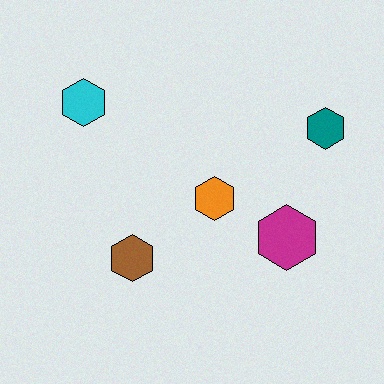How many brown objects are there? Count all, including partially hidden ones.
There is 1 brown object.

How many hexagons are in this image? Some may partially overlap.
There are 5 hexagons.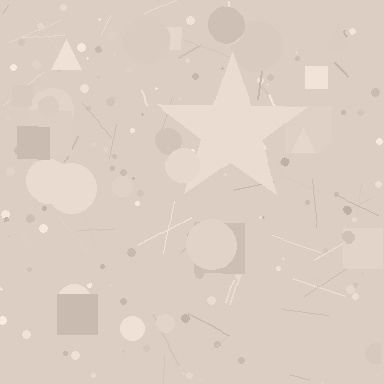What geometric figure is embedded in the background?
A star is embedded in the background.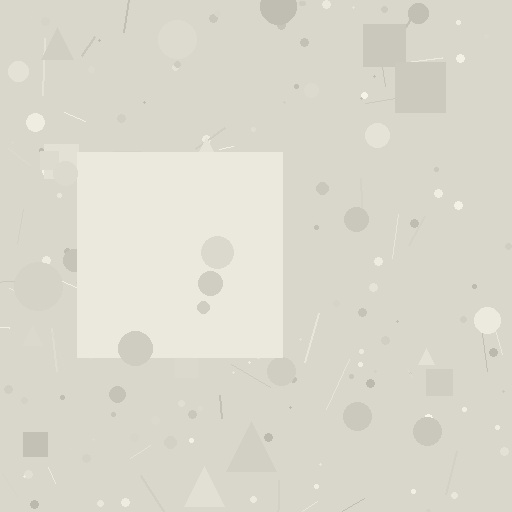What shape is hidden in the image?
A square is hidden in the image.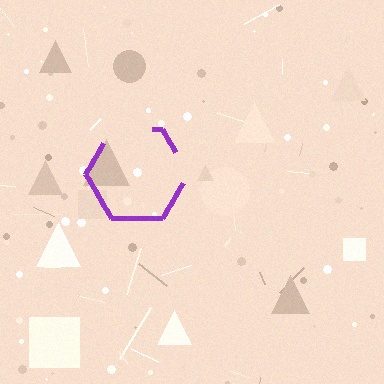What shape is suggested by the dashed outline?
The dashed outline suggests a hexagon.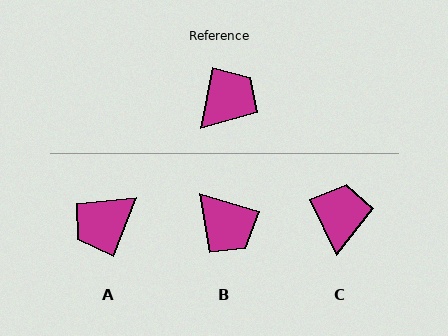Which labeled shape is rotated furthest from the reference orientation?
A, about 170 degrees away.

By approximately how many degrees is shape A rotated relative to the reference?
Approximately 170 degrees counter-clockwise.